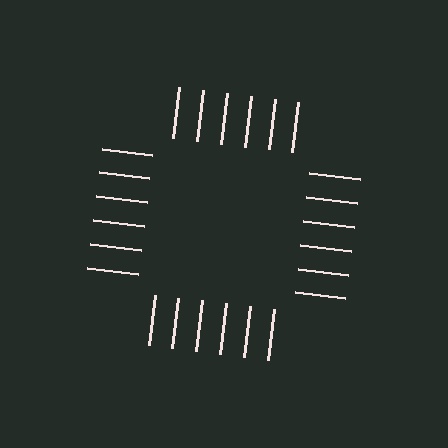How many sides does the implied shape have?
4 sides — the line-ends trace a square.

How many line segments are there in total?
24 — 6 along each of the 4 edges.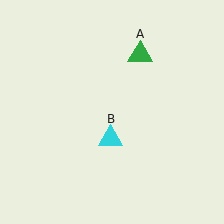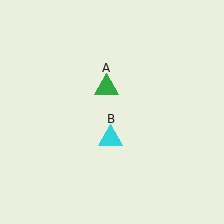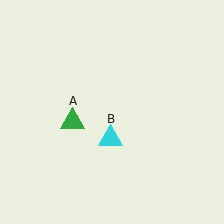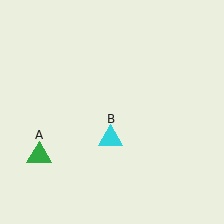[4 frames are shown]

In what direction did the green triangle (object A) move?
The green triangle (object A) moved down and to the left.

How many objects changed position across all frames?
1 object changed position: green triangle (object A).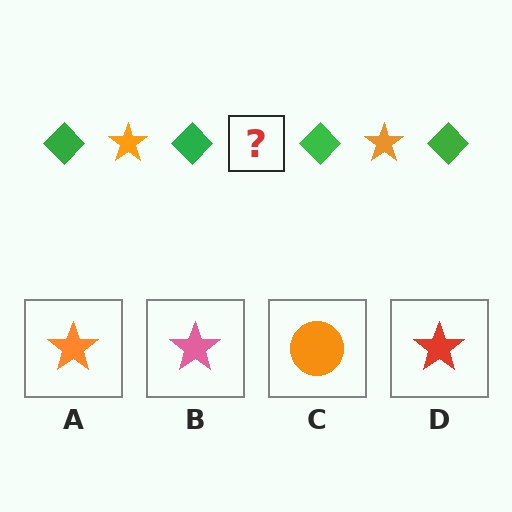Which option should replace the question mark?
Option A.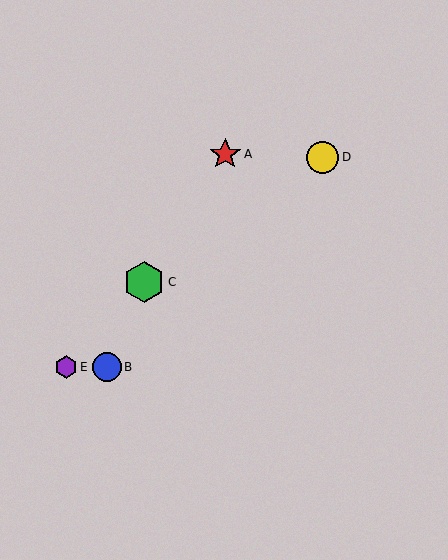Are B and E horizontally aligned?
Yes, both are at y≈367.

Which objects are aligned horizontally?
Objects B, E are aligned horizontally.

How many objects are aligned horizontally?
2 objects (B, E) are aligned horizontally.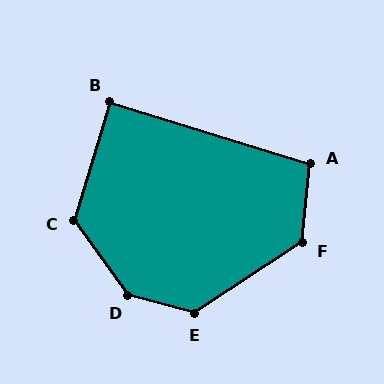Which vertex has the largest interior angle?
D, at approximately 141 degrees.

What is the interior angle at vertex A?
Approximately 102 degrees (obtuse).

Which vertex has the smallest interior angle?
B, at approximately 90 degrees.